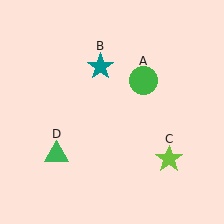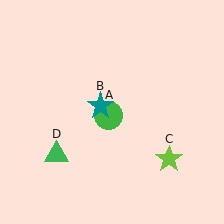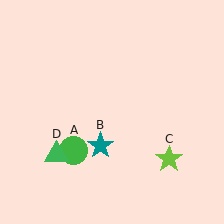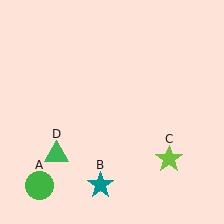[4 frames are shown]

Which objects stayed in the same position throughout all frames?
Lime star (object C) and green triangle (object D) remained stationary.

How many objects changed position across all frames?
2 objects changed position: green circle (object A), teal star (object B).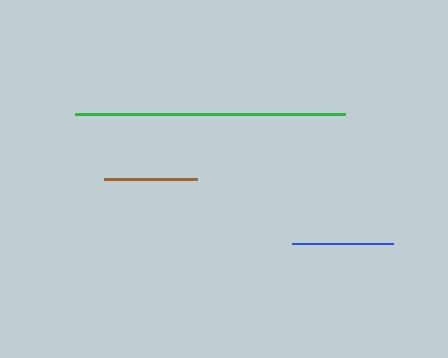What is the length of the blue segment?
The blue segment is approximately 101 pixels long.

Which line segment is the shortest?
The brown line is the shortest at approximately 92 pixels.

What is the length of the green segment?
The green segment is approximately 270 pixels long.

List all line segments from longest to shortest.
From longest to shortest: green, blue, brown.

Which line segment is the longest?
The green line is the longest at approximately 270 pixels.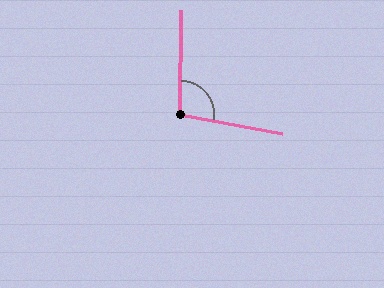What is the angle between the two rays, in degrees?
Approximately 100 degrees.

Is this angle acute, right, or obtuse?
It is obtuse.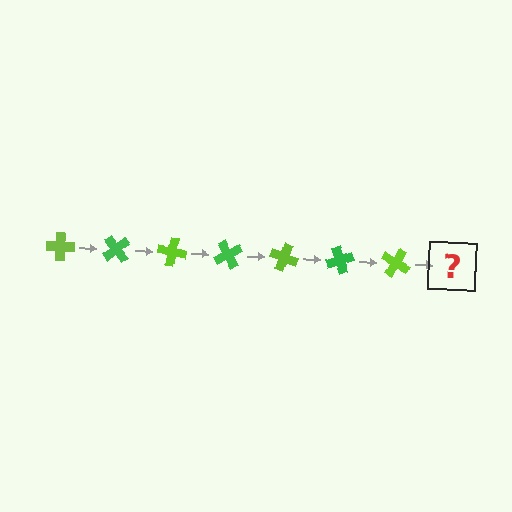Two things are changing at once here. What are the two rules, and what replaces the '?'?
The two rules are that it rotates 50 degrees each step and the color cycles through lime and green. The '?' should be a green cross, rotated 350 degrees from the start.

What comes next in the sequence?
The next element should be a green cross, rotated 350 degrees from the start.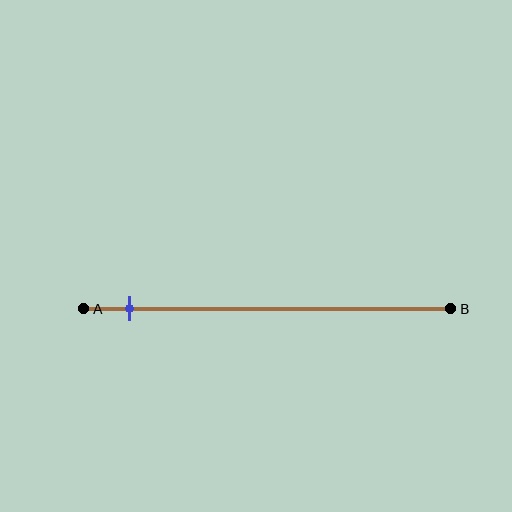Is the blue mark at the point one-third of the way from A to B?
No, the mark is at about 15% from A, not at the 33% one-third point.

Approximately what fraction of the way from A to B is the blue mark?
The blue mark is approximately 15% of the way from A to B.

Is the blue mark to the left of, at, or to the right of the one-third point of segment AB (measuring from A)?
The blue mark is to the left of the one-third point of segment AB.